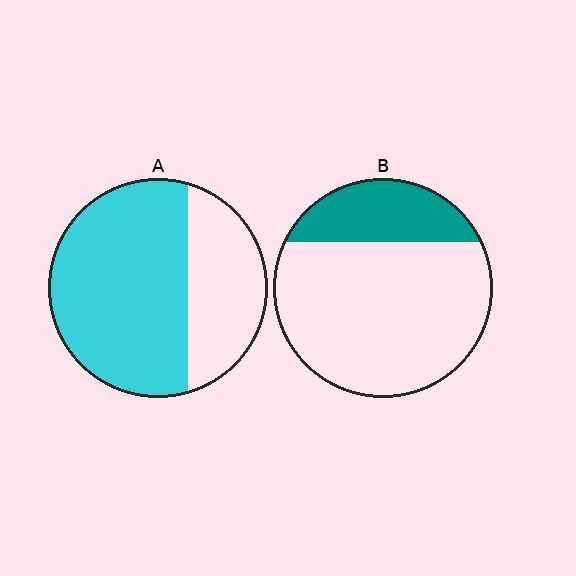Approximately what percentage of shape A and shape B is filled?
A is approximately 65% and B is approximately 25%.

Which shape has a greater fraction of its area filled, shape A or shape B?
Shape A.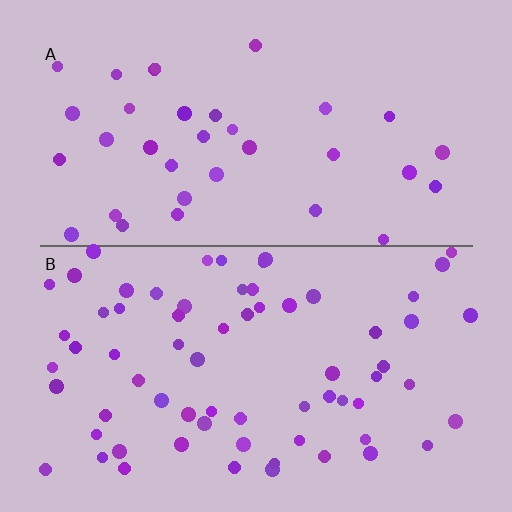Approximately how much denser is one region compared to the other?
Approximately 1.9× — region B over region A.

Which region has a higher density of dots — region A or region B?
B (the bottom).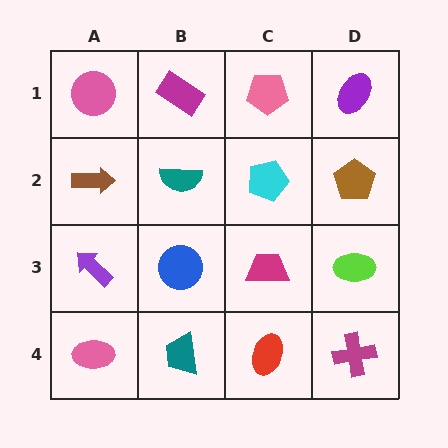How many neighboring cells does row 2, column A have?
3.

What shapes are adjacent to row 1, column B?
A teal semicircle (row 2, column B), a pink circle (row 1, column A), a pink pentagon (row 1, column C).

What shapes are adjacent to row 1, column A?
A brown arrow (row 2, column A), a magenta rectangle (row 1, column B).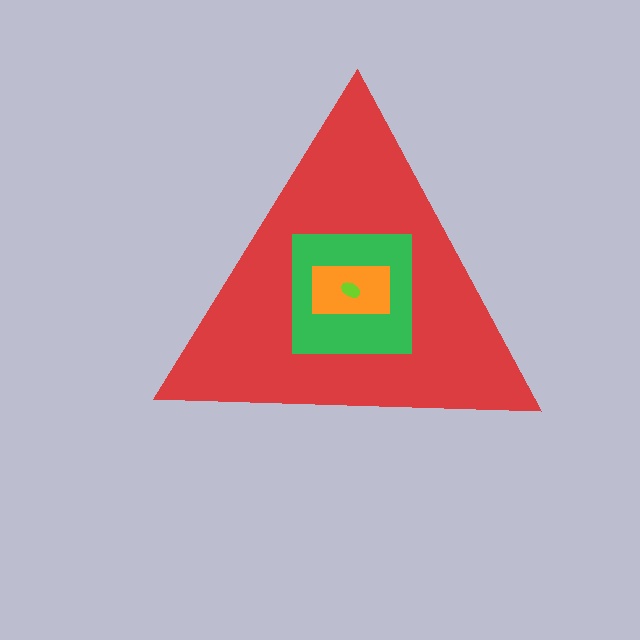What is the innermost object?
The lime ellipse.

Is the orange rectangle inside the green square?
Yes.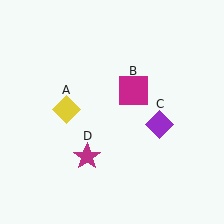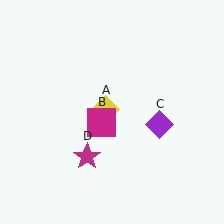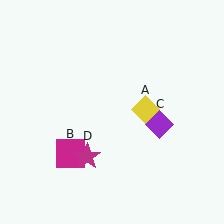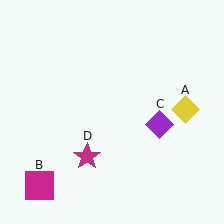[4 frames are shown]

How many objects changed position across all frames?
2 objects changed position: yellow diamond (object A), magenta square (object B).